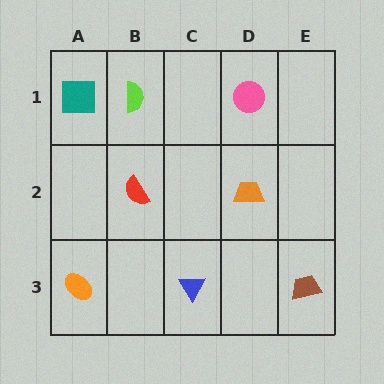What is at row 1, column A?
A teal square.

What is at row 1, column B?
A lime semicircle.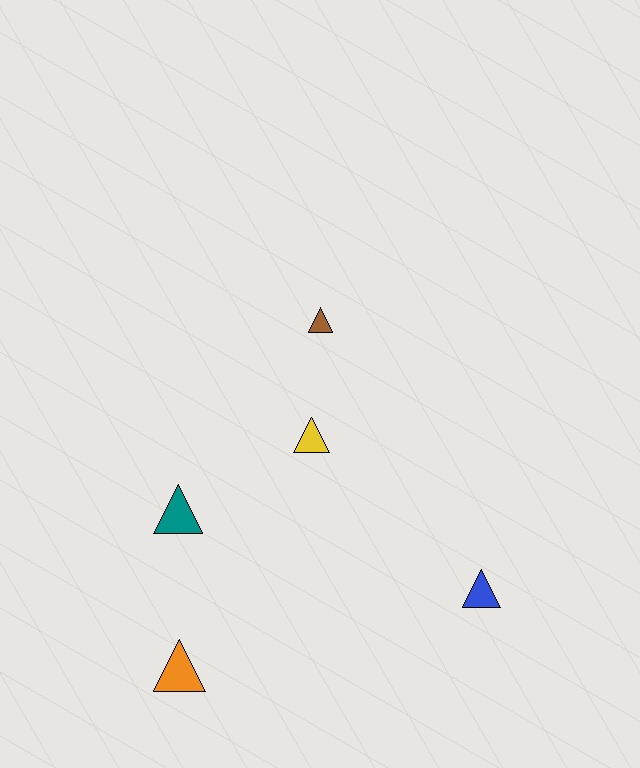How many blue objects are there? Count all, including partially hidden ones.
There is 1 blue object.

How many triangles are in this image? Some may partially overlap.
There are 5 triangles.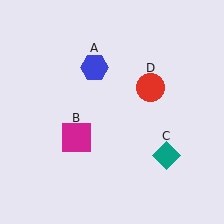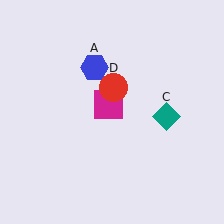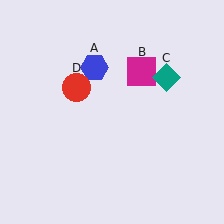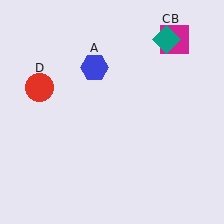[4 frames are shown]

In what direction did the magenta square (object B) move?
The magenta square (object B) moved up and to the right.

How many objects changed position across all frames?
3 objects changed position: magenta square (object B), teal diamond (object C), red circle (object D).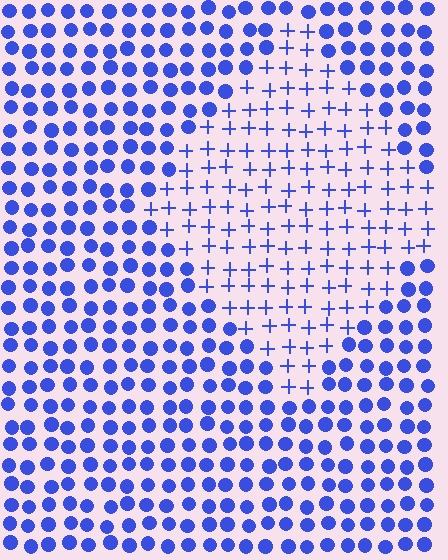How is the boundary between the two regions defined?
The boundary is defined by a change in element shape: plus signs inside vs. circles outside. All elements share the same color and spacing.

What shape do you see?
I see a diamond.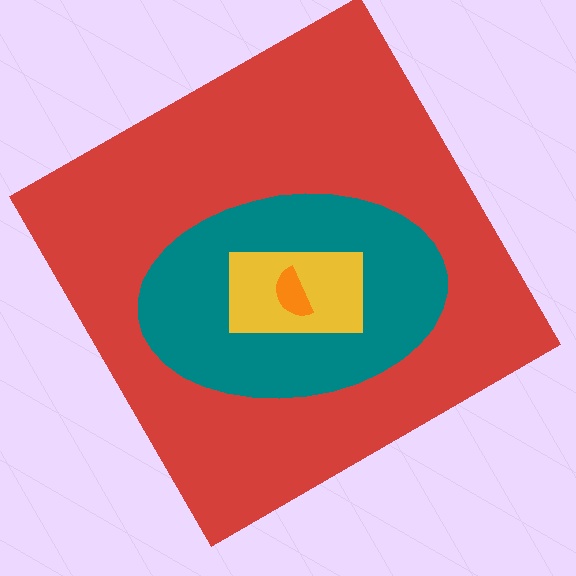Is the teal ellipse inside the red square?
Yes.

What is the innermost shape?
The orange semicircle.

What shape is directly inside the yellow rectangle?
The orange semicircle.